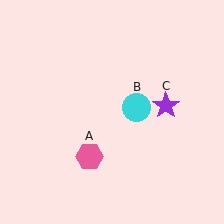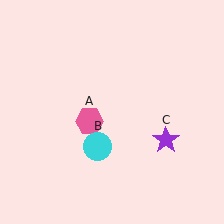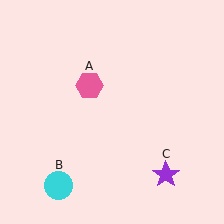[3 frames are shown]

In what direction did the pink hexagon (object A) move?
The pink hexagon (object A) moved up.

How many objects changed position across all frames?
3 objects changed position: pink hexagon (object A), cyan circle (object B), purple star (object C).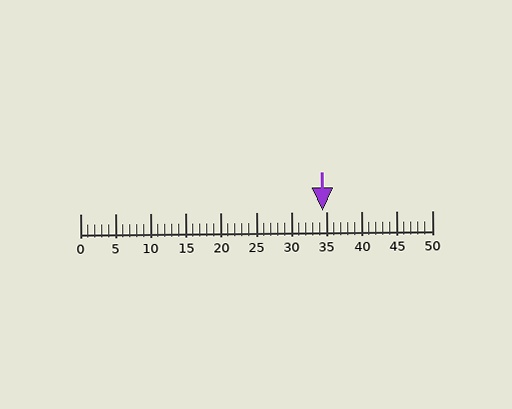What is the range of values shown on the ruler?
The ruler shows values from 0 to 50.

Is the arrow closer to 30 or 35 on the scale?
The arrow is closer to 35.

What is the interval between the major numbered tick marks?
The major tick marks are spaced 5 units apart.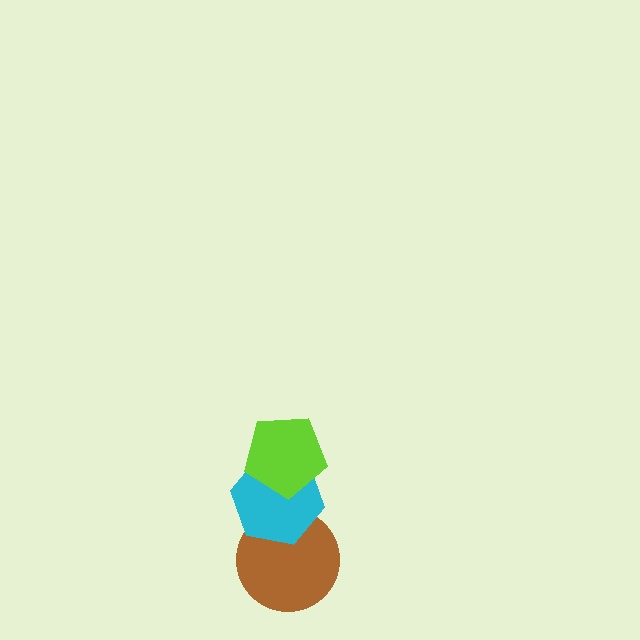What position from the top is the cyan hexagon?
The cyan hexagon is 2nd from the top.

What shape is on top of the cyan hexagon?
The lime pentagon is on top of the cyan hexagon.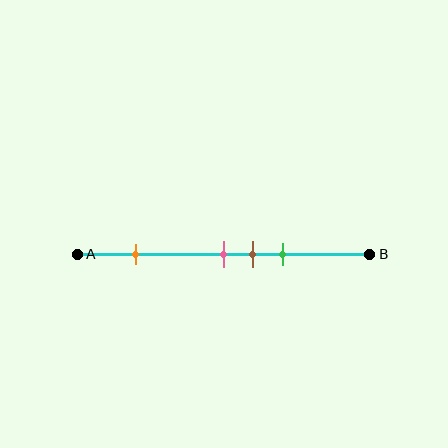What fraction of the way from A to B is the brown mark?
The brown mark is approximately 60% (0.6) of the way from A to B.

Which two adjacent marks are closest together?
The pink and brown marks are the closest adjacent pair.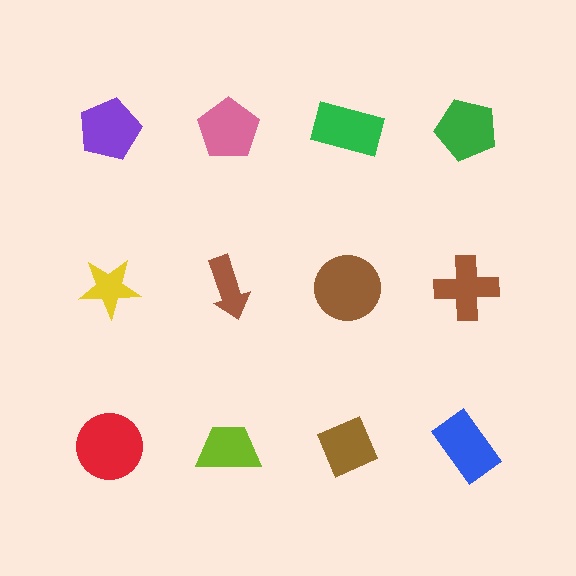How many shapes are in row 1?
4 shapes.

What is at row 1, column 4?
A green pentagon.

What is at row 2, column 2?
A brown arrow.